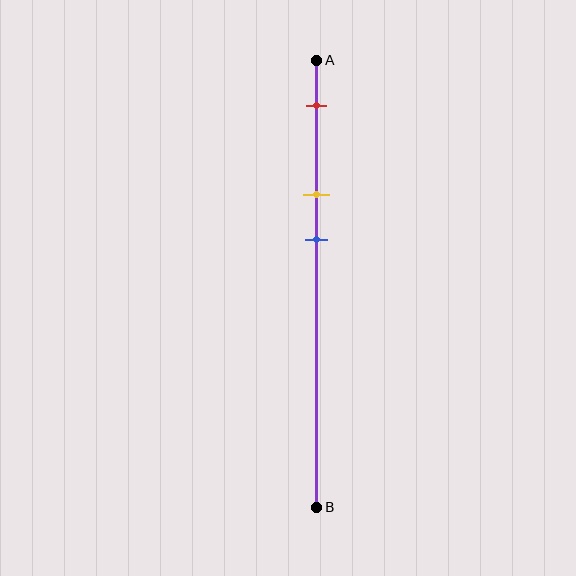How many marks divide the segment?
There are 3 marks dividing the segment.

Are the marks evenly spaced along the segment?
Yes, the marks are approximately evenly spaced.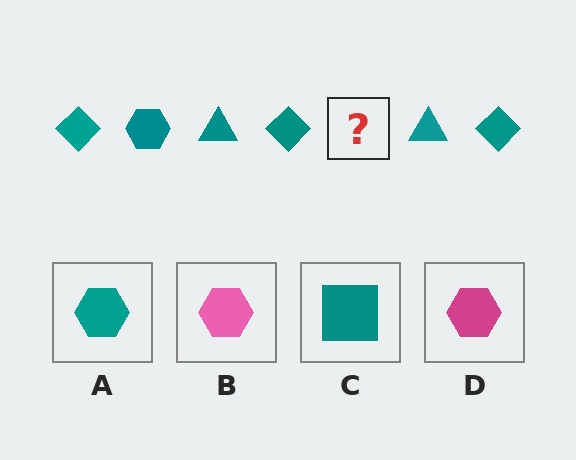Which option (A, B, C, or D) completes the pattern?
A.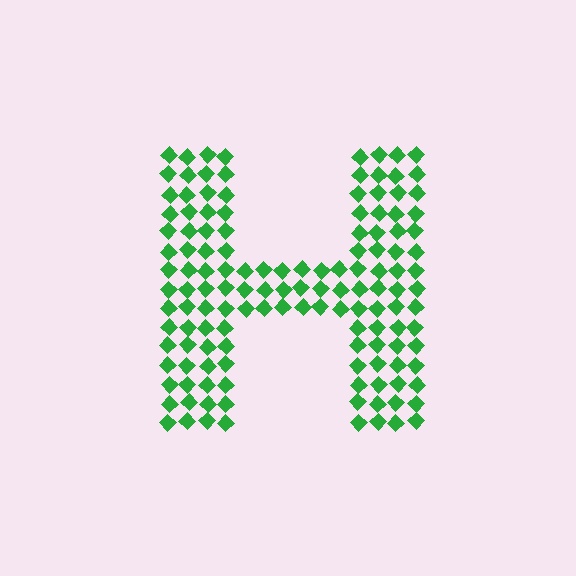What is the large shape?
The large shape is the letter H.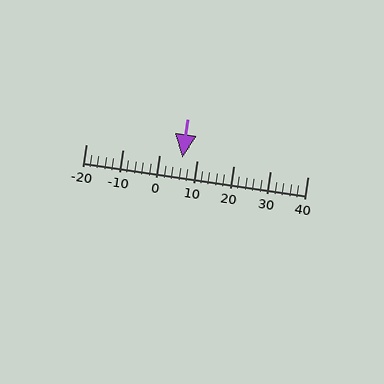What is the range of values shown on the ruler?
The ruler shows values from -20 to 40.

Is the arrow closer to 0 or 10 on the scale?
The arrow is closer to 10.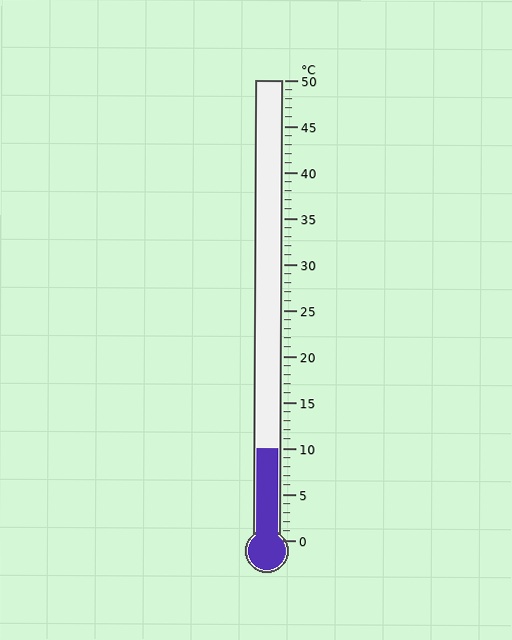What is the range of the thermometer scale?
The thermometer scale ranges from 0°C to 50°C.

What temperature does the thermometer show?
The thermometer shows approximately 10°C.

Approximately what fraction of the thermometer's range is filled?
The thermometer is filled to approximately 20% of its range.